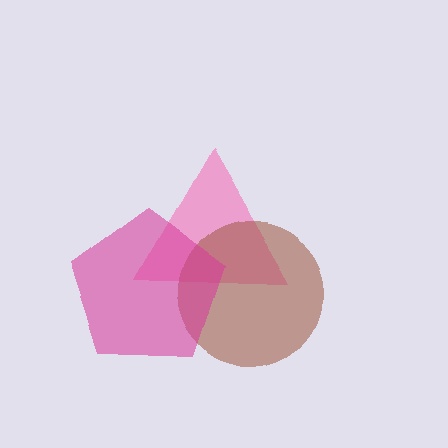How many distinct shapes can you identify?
There are 3 distinct shapes: a pink triangle, a brown circle, a magenta pentagon.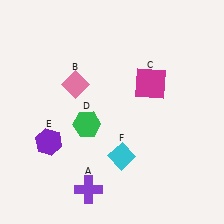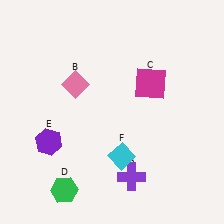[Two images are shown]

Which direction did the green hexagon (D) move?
The green hexagon (D) moved down.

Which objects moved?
The objects that moved are: the purple cross (A), the green hexagon (D).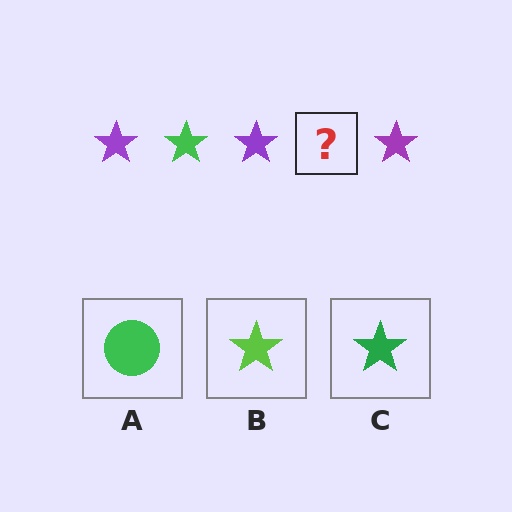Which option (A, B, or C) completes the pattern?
C.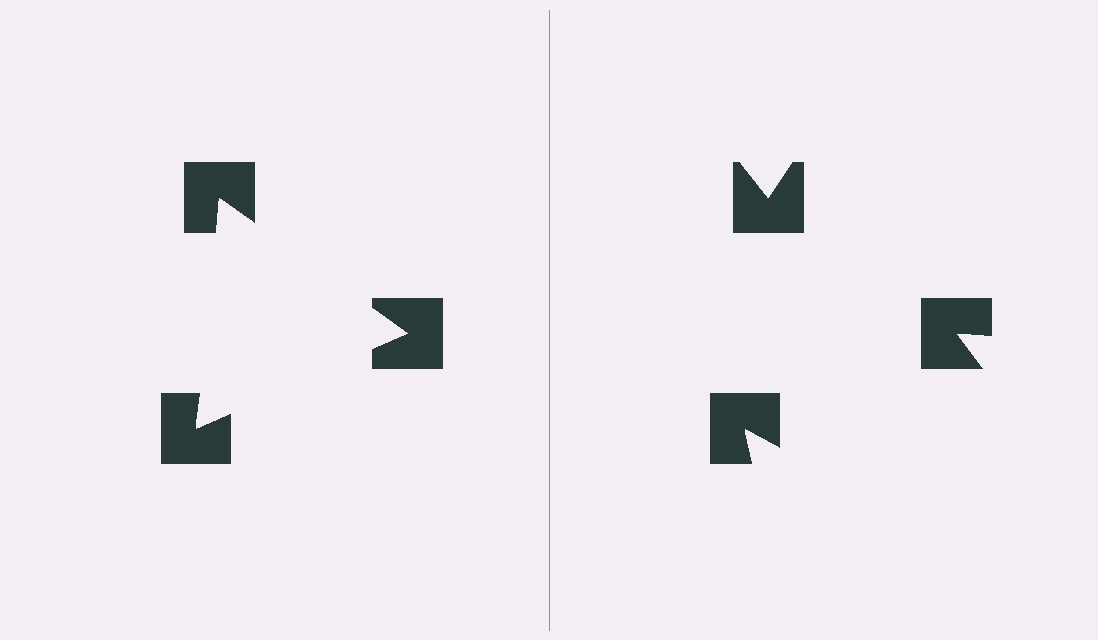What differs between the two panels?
The notched squares are positioned identically on both sides; only the wedge orientations differ. On the left they align to a triangle; on the right they are misaligned.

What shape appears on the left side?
An illusory triangle.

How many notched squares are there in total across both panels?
6 — 3 on each side.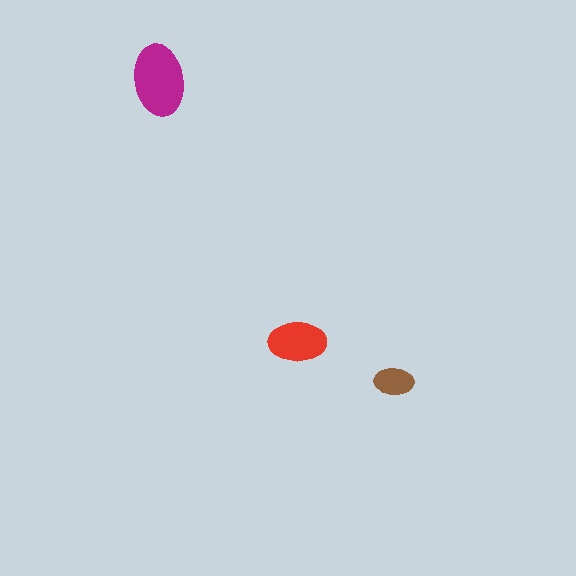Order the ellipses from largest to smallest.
the magenta one, the red one, the brown one.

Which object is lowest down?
The brown ellipse is bottommost.